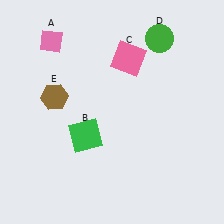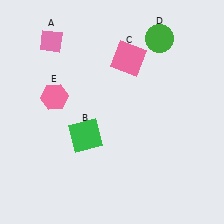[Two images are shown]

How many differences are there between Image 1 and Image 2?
There is 1 difference between the two images.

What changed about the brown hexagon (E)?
In Image 1, E is brown. In Image 2, it changed to pink.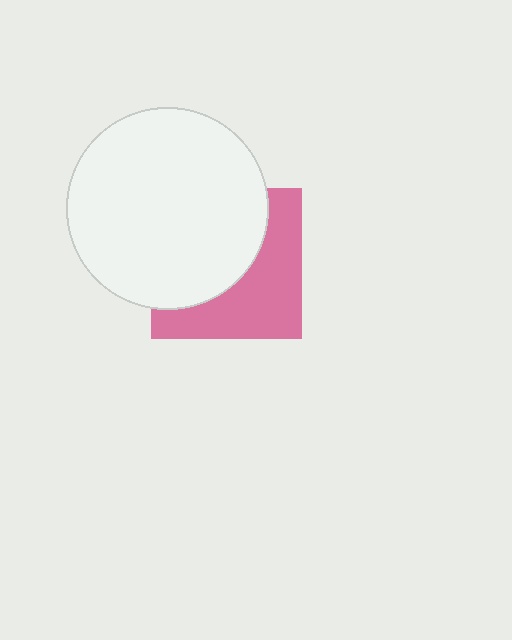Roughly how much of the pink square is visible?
About half of it is visible (roughly 47%).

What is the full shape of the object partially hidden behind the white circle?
The partially hidden object is a pink square.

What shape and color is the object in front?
The object in front is a white circle.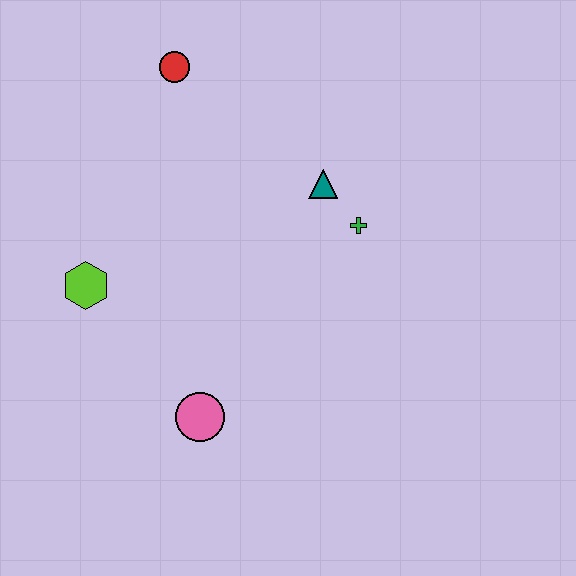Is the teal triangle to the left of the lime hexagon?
No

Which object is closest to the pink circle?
The lime hexagon is closest to the pink circle.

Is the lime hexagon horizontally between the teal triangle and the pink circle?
No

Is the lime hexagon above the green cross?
No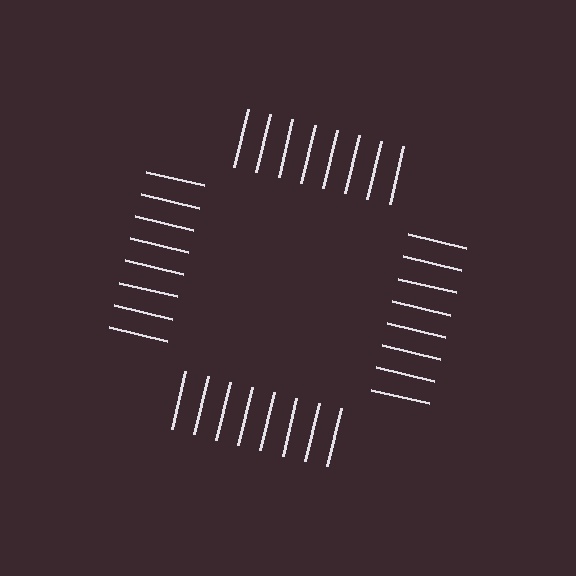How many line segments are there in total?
32 — 8 along each of the 4 edges.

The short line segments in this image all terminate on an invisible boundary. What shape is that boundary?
An illusory square — the line segments terminate on its edges but no continuous stroke is drawn.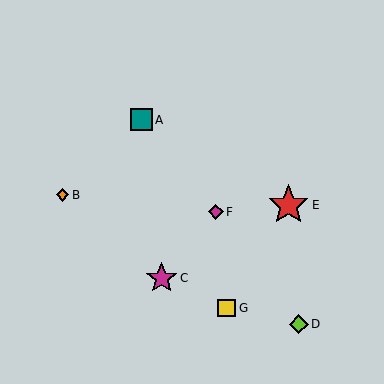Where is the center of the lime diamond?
The center of the lime diamond is at (299, 324).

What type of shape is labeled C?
Shape C is a magenta star.